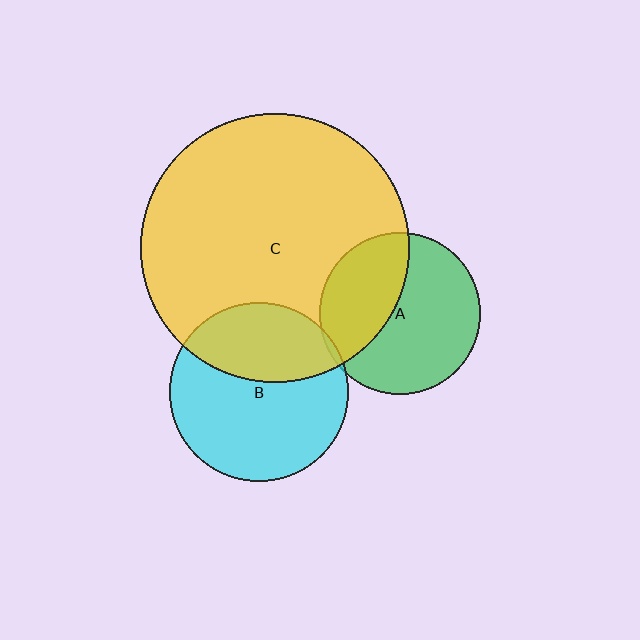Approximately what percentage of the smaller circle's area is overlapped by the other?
Approximately 5%.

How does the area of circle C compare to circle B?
Approximately 2.3 times.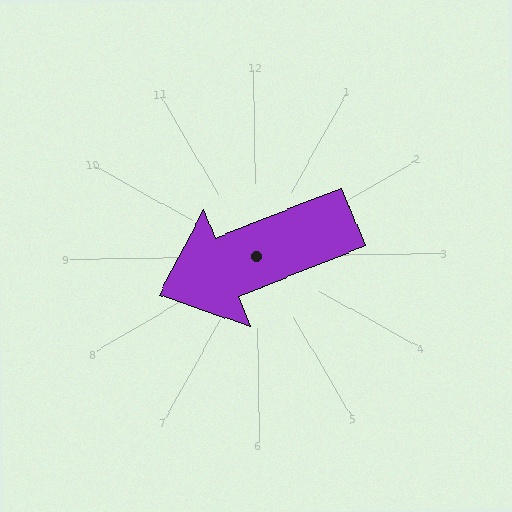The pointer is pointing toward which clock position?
Roughly 8 o'clock.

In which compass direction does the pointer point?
West.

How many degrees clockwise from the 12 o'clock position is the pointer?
Approximately 249 degrees.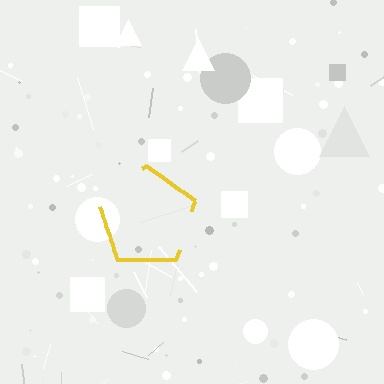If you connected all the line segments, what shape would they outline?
They would outline a pentagon.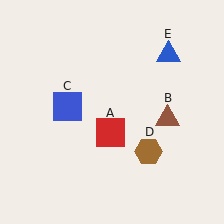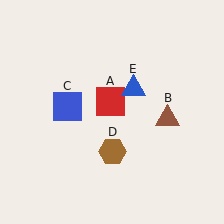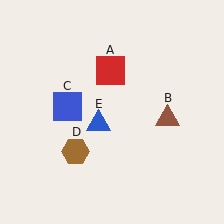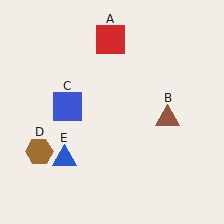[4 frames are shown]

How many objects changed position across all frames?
3 objects changed position: red square (object A), brown hexagon (object D), blue triangle (object E).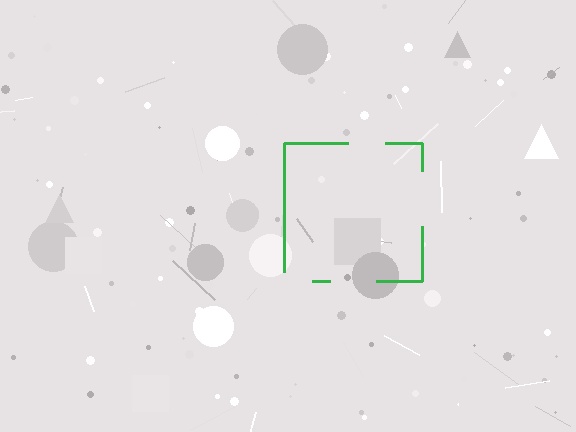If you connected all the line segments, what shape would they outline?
They would outline a square.